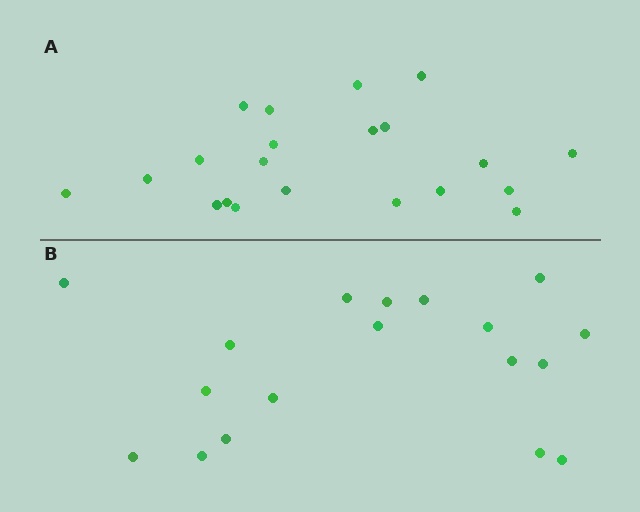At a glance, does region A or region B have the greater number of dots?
Region A (the top region) has more dots.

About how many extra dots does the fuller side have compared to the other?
Region A has just a few more — roughly 2 or 3 more dots than region B.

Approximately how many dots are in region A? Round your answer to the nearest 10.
About 20 dots. (The exact count is 21, which rounds to 20.)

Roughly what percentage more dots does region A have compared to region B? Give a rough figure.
About 15% more.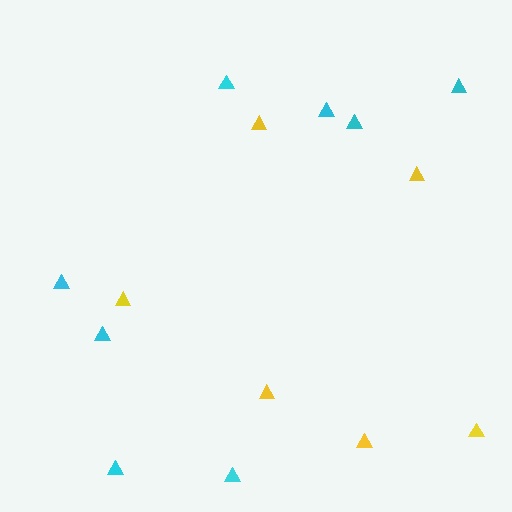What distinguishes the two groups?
There are 2 groups: one group of yellow triangles (6) and one group of cyan triangles (8).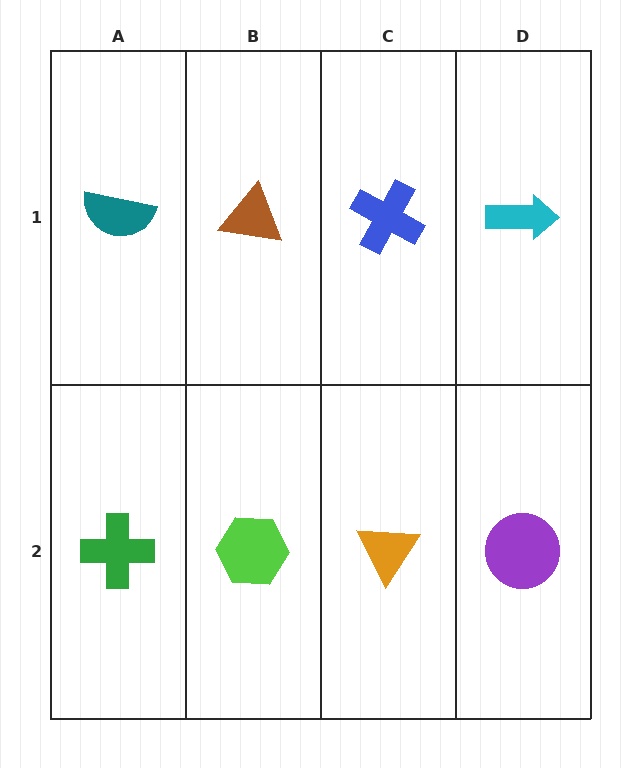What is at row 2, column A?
A green cross.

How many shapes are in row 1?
4 shapes.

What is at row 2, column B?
A lime hexagon.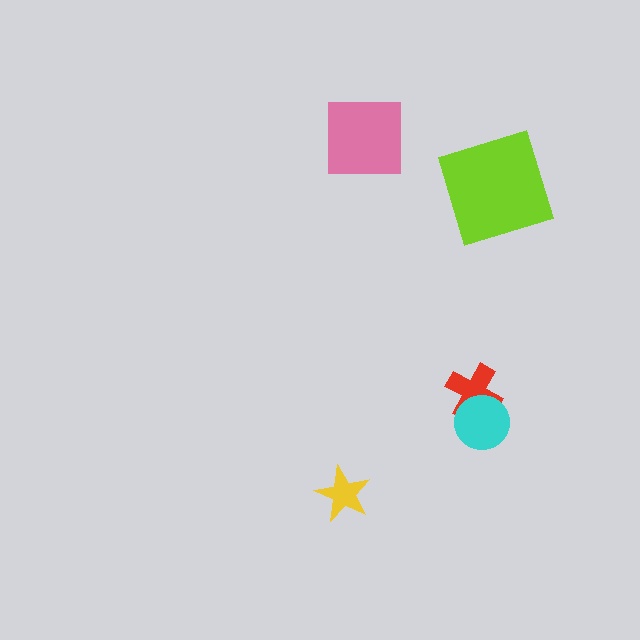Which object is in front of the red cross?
The cyan circle is in front of the red cross.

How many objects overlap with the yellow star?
0 objects overlap with the yellow star.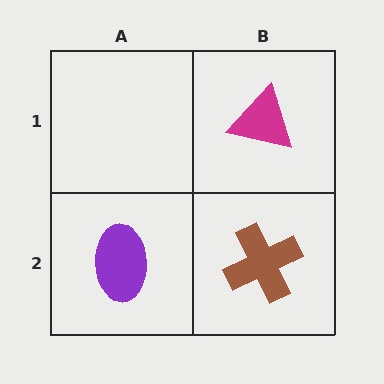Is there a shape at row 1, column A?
No, that cell is empty.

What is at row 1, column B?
A magenta triangle.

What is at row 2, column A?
A purple ellipse.